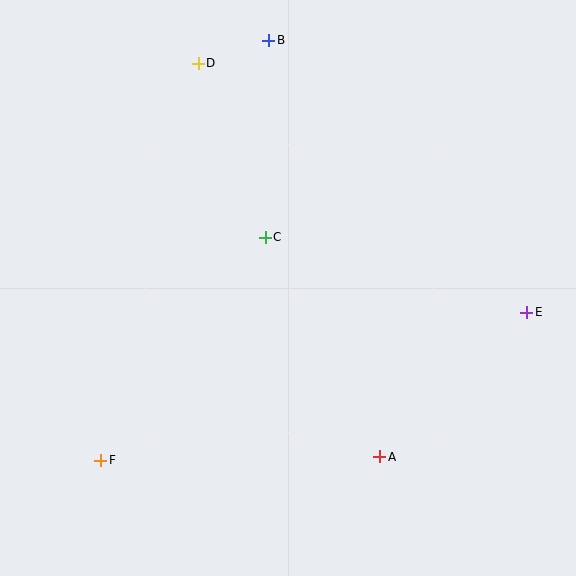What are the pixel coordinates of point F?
Point F is at (101, 460).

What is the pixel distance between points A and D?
The distance between A and D is 433 pixels.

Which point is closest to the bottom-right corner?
Point A is closest to the bottom-right corner.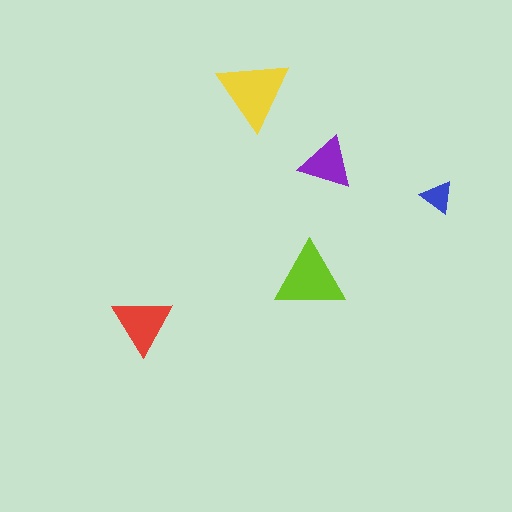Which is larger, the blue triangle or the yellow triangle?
The yellow one.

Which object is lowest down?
The red triangle is bottommost.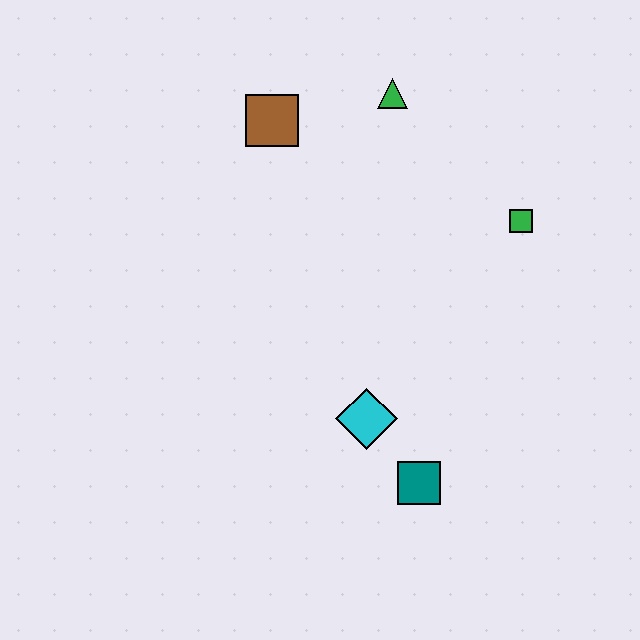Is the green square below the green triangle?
Yes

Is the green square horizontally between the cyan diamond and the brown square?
No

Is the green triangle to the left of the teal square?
Yes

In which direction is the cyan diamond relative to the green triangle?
The cyan diamond is below the green triangle.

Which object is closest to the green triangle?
The brown square is closest to the green triangle.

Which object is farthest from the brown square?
The teal square is farthest from the brown square.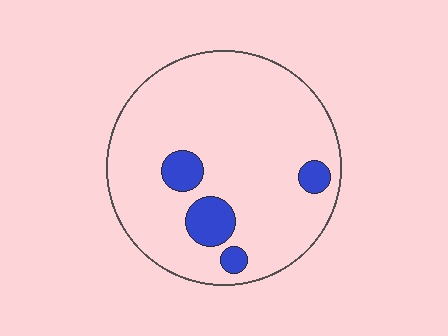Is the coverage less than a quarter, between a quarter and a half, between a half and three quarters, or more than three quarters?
Less than a quarter.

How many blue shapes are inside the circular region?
4.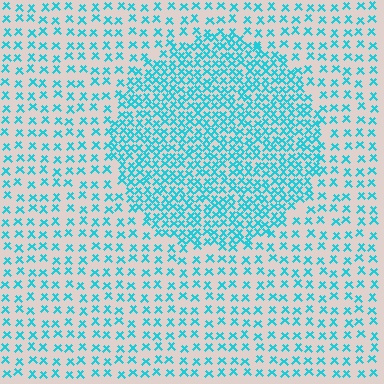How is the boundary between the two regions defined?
The boundary is defined by a change in element density (approximately 2.2x ratio). All elements are the same color, size, and shape.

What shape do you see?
I see a circle.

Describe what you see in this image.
The image contains small cyan elements arranged at two different densities. A circle-shaped region is visible where the elements are more densely packed than the surrounding area.